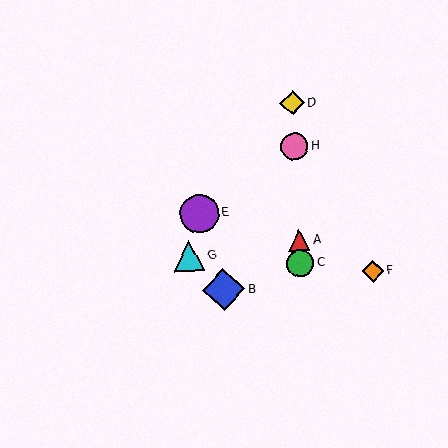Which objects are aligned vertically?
Objects A, C, D, H are aligned vertically.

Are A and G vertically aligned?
No, A is at x≈299 and G is at x≈189.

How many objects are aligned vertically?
4 objects (A, C, D, H) are aligned vertically.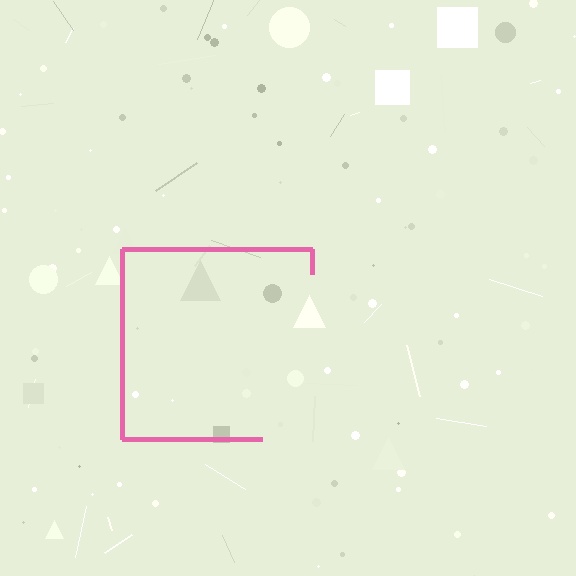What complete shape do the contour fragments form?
The contour fragments form a square.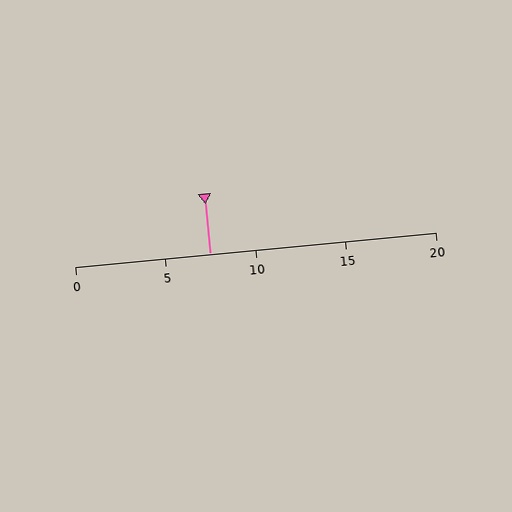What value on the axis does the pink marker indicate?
The marker indicates approximately 7.5.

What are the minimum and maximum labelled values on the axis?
The axis runs from 0 to 20.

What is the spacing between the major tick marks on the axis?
The major ticks are spaced 5 apart.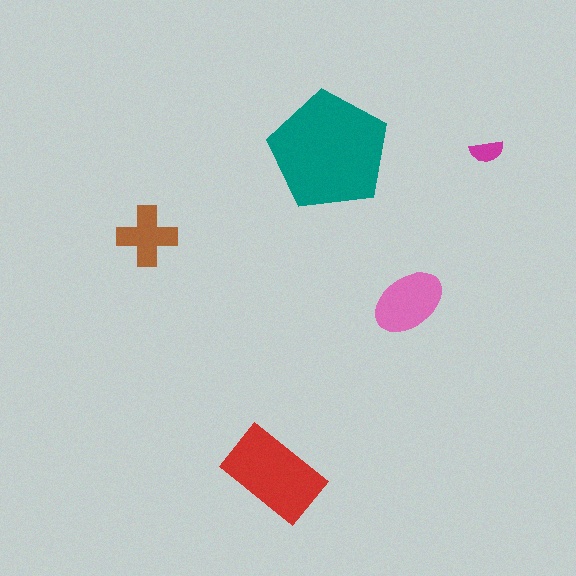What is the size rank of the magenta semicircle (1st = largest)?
5th.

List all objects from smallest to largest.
The magenta semicircle, the brown cross, the pink ellipse, the red rectangle, the teal pentagon.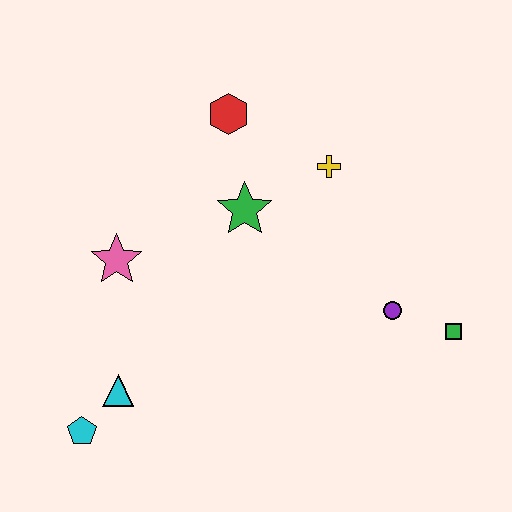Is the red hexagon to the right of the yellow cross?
No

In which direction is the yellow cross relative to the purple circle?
The yellow cross is above the purple circle.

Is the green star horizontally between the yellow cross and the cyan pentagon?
Yes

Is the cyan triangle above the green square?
No